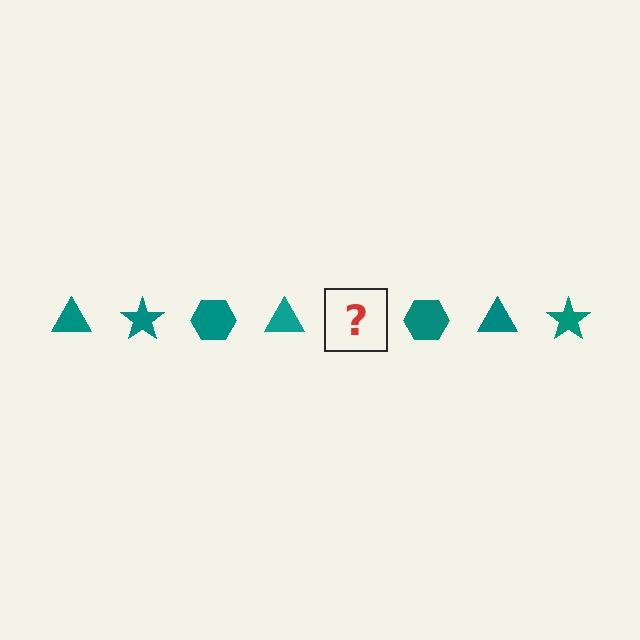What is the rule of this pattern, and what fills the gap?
The rule is that the pattern cycles through triangle, star, hexagon shapes in teal. The gap should be filled with a teal star.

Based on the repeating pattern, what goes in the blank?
The blank should be a teal star.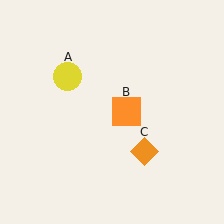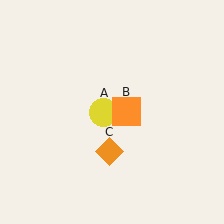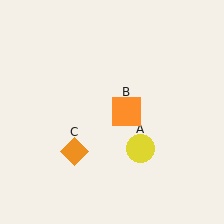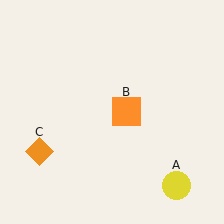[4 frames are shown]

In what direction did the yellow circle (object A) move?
The yellow circle (object A) moved down and to the right.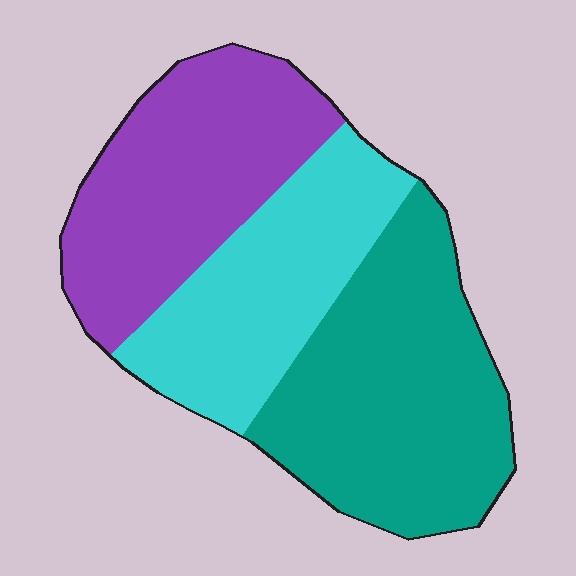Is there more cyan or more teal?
Teal.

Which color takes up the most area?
Teal, at roughly 40%.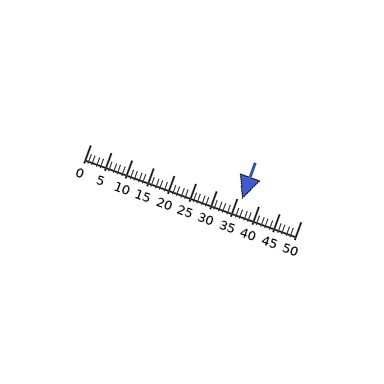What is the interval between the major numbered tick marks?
The major tick marks are spaced 5 units apart.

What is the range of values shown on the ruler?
The ruler shows values from 0 to 50.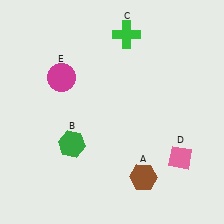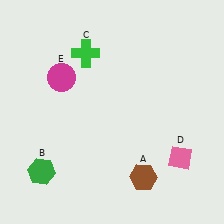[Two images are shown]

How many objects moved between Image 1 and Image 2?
2 objects moved between the two images.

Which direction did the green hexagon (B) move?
The green hexagon (B) moved left.